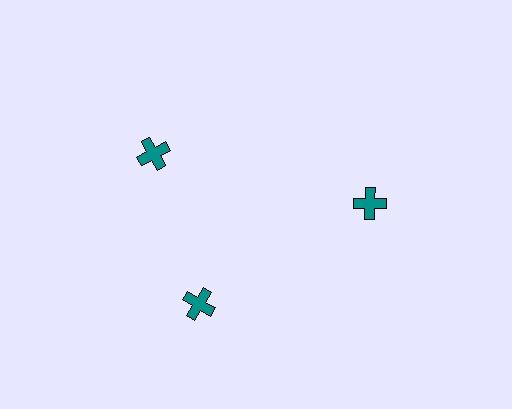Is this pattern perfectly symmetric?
No. The 3 teal crosses are arranged in a ring, but one element near the 11 o'clock position is rotated out of alignment along the ring, breaking the 3-fold rotational symmetry.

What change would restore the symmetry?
The symmetry would be restored by rotating it back into even spacing with its neighbors so that all 3 crosses sit at equal angles and equal distance from the center.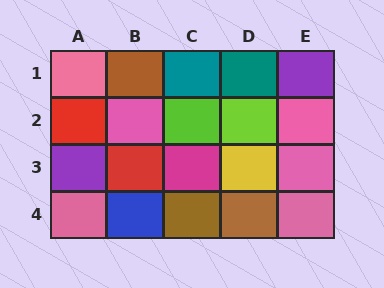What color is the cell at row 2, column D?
Lime.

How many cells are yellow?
1 cell is yellow.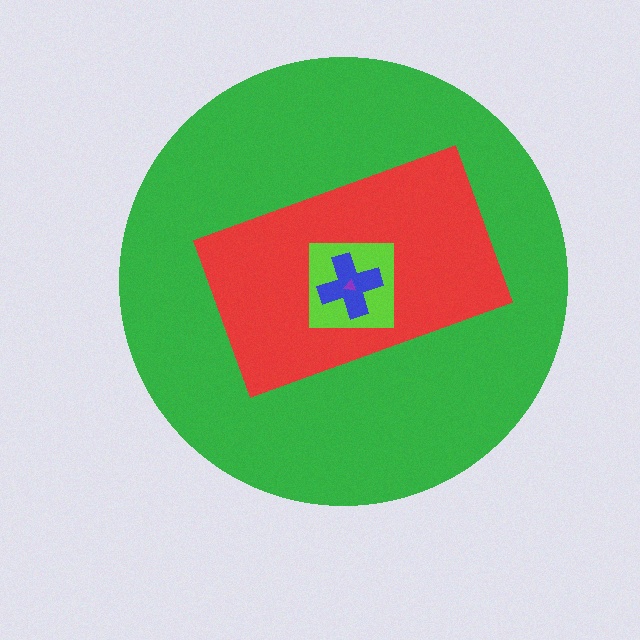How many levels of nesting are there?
5.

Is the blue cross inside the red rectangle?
Yes.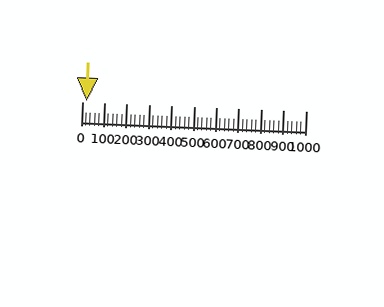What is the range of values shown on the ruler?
The ruler shows values from 0 to 1000.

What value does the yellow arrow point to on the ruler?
The yellow arrow points to approximately 22.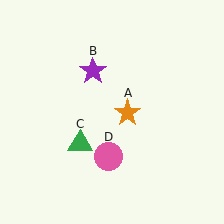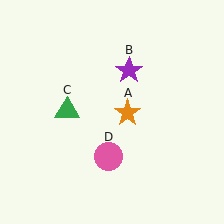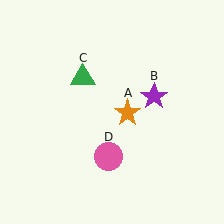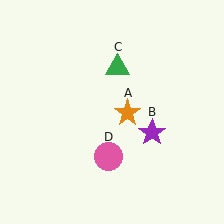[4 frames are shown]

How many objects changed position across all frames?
2 objects changed position: purple star (object B), green triangle (object C).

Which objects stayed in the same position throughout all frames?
Orange star (object A) and pink circle (object D) remained stationary.